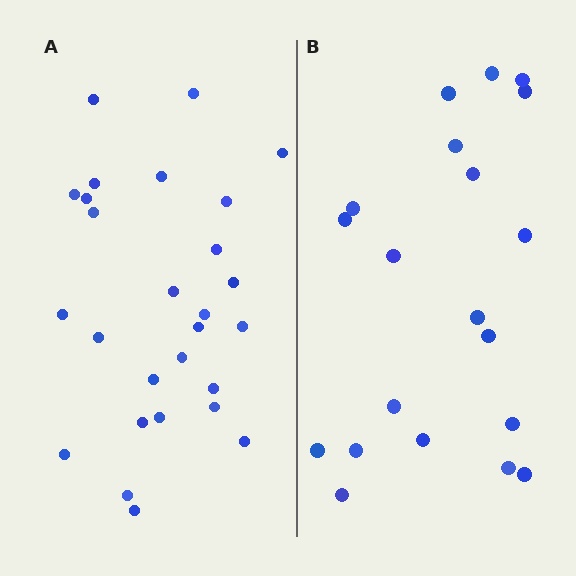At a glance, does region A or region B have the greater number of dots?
Region A (the left region) has more dots.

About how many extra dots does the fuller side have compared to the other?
Region A has roughly 8 or so more dots than region B.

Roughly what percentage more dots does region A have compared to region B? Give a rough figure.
About 35% more.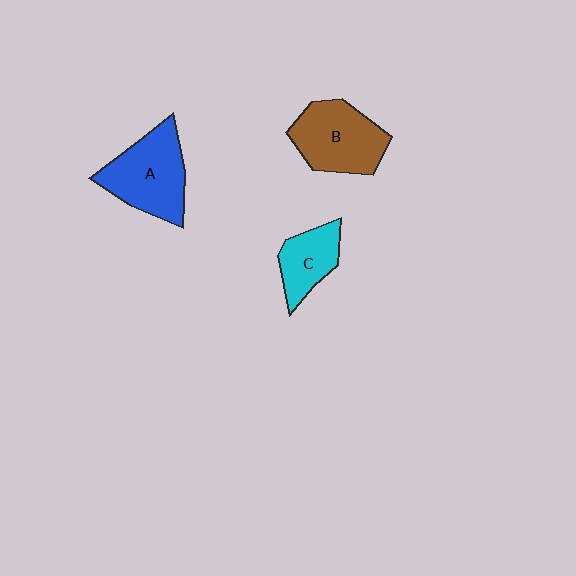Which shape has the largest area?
Shape A (blue).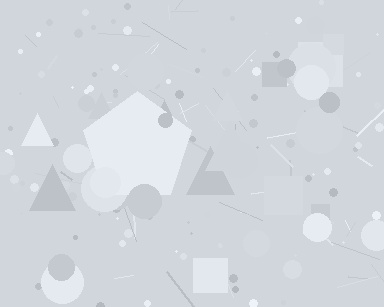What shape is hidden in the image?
A pentagon is hidden in the image.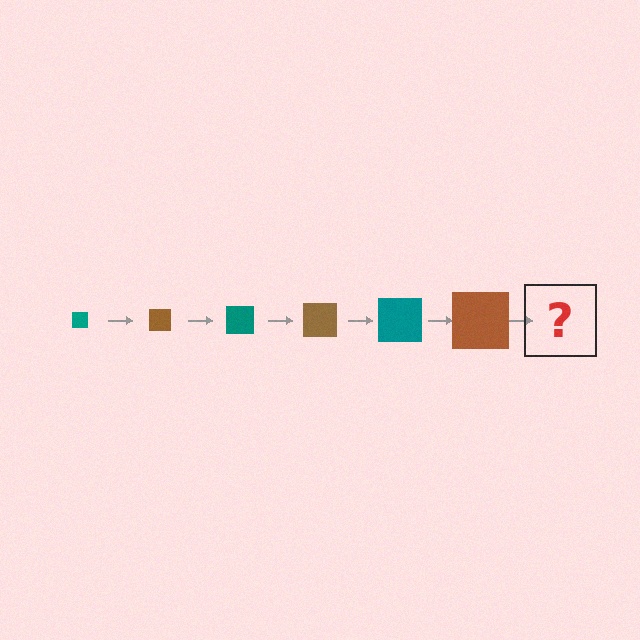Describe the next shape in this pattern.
It should be a teal square, larger than the previous one.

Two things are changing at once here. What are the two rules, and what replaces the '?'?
The two rules are that the square grows larger each step and the color cycles through teal and brown. The '?' should be a teal square, larger than the previous one.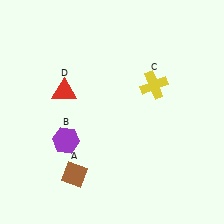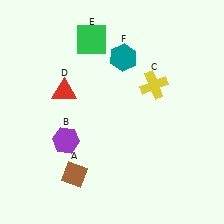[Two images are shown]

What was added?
A green square (E), a teal hexagon (F) were added in Image 2.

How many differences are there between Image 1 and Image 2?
There are 2 differences between the two images.